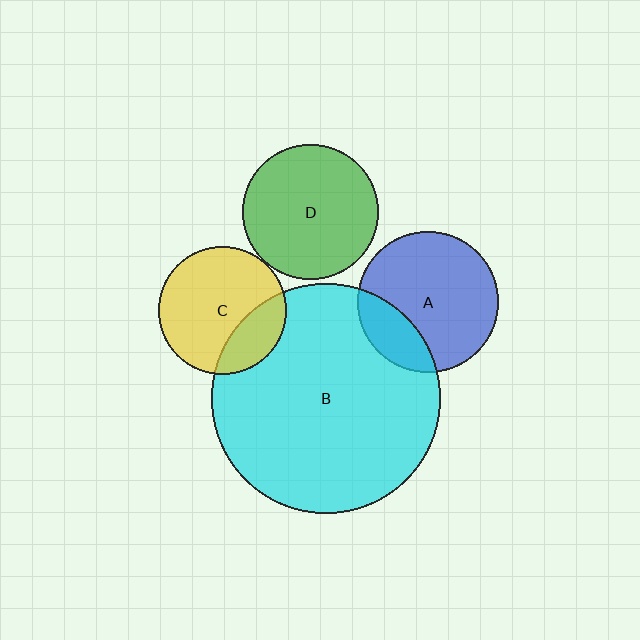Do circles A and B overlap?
Yes.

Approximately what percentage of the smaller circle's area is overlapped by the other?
Approximately 20%.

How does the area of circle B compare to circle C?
Approximately 3.2 times.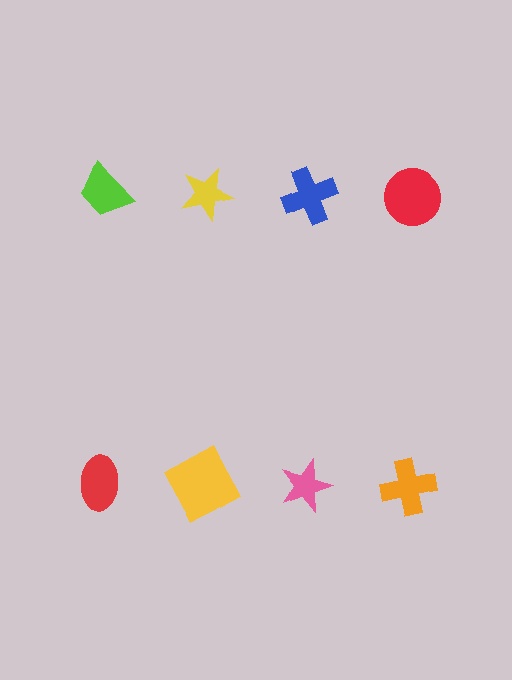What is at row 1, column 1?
A lime trapezoid.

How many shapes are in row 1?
4 shapes.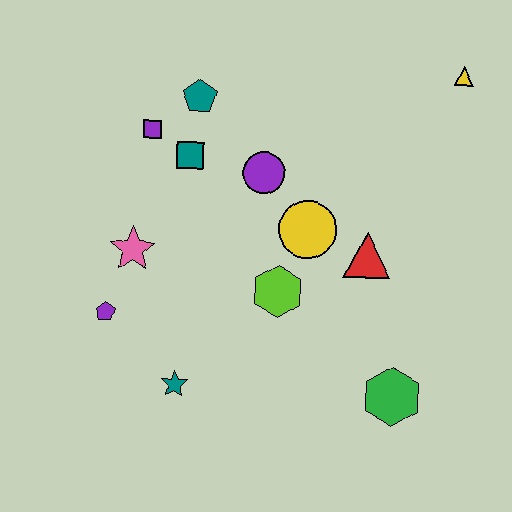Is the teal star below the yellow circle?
Yes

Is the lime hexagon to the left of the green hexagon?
Yes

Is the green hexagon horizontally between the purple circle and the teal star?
No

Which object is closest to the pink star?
The purple pentagon is closest to the pink star.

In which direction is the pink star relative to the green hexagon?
The pink star is to the left of the green hexagon.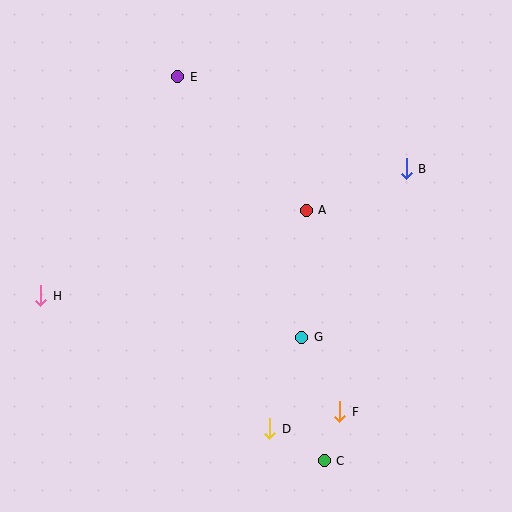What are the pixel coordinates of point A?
Point A is at (306, 210).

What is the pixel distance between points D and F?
The distance between D and F is 72 pixels.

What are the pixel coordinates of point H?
Point H is at (41, 296).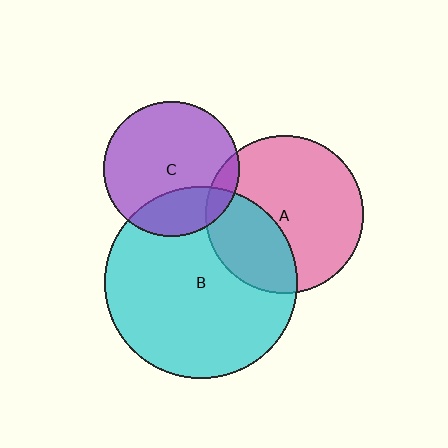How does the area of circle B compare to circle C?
Approximately 2.0 times.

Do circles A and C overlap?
Yes.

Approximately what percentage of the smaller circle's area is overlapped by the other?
Approximately 10%.